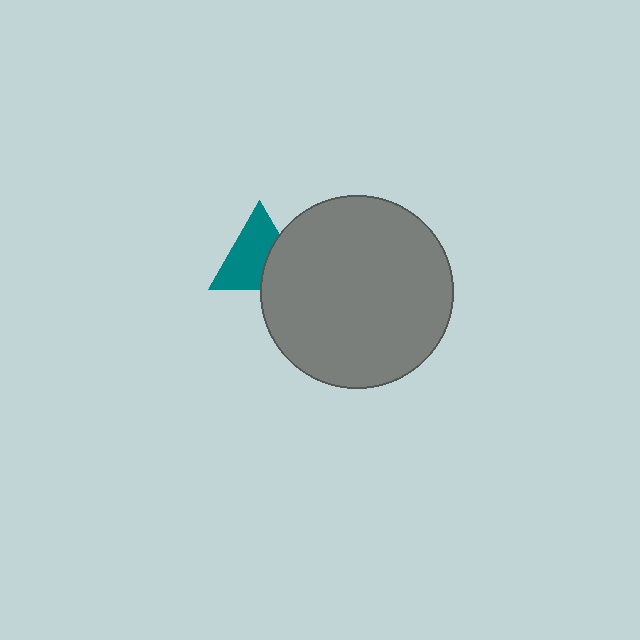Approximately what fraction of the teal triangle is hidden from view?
Roughly 35% of the teal triangle is hidden behind the gray circle.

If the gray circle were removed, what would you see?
You would see the complete teal triangle.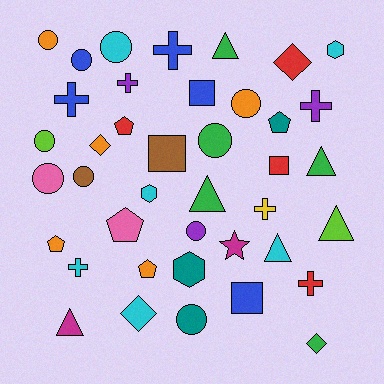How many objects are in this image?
There are 40 objects.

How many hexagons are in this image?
There are 3 hexagons.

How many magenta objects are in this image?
There are 2 magenta objects.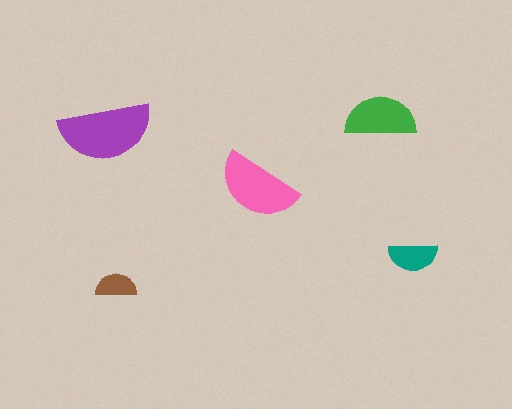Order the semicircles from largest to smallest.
the purple one, the pink one, the green one, the teal one, the brown one.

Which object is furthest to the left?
The purple semicircle is leftmost.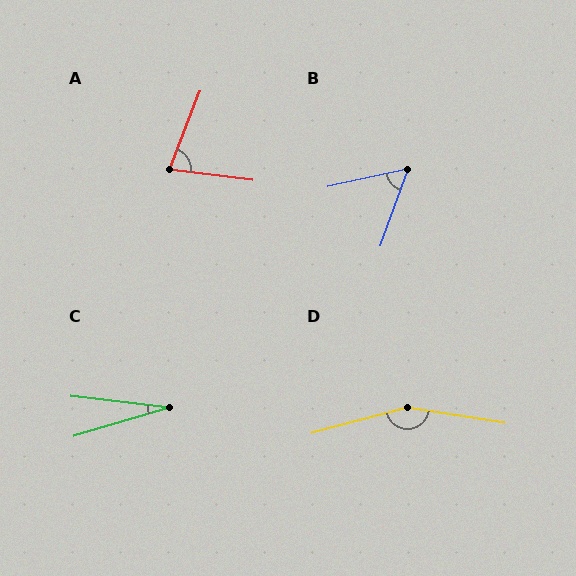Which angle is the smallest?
C, at approximately 23 degrees.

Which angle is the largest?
D, at approximately 156 degrees.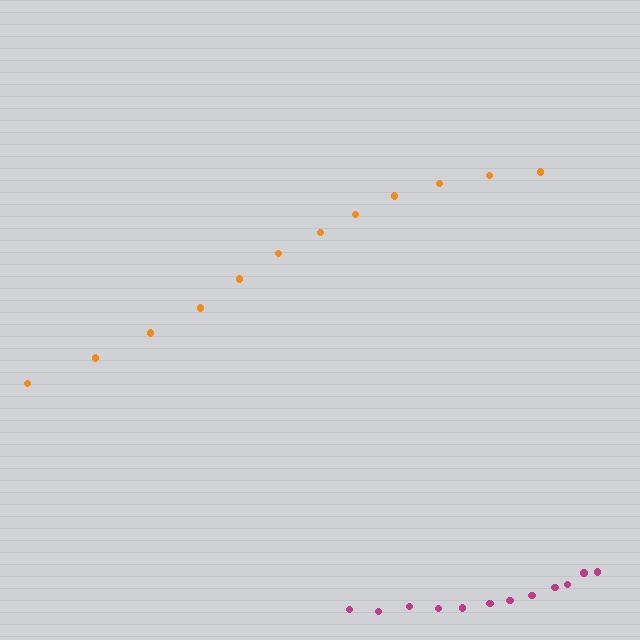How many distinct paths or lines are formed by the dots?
There are 2 distinct paths.